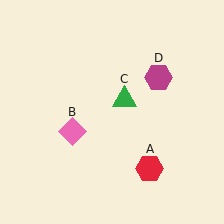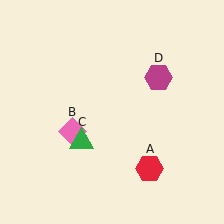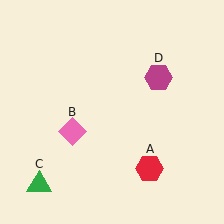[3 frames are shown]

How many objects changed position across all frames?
1 object changed position: green triangle (object C).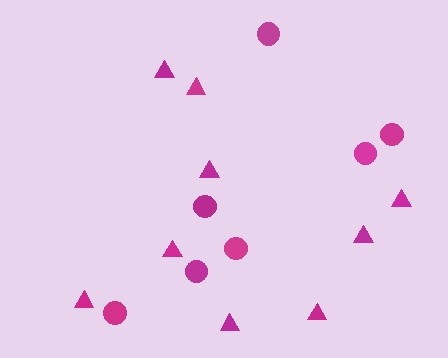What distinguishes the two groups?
There are 2 groups: one group of circles (7) and one group of triangles (9).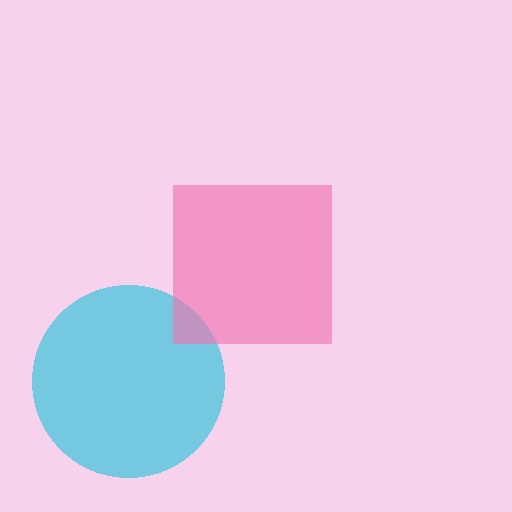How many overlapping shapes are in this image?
There are 2 overlapping shapes in the image.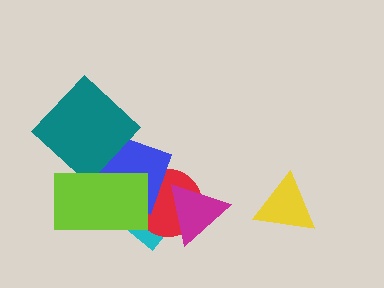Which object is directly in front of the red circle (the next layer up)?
The magenta triangle is directly in front of the red circle.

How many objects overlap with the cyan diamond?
4 objects overlap with the cyan diamond.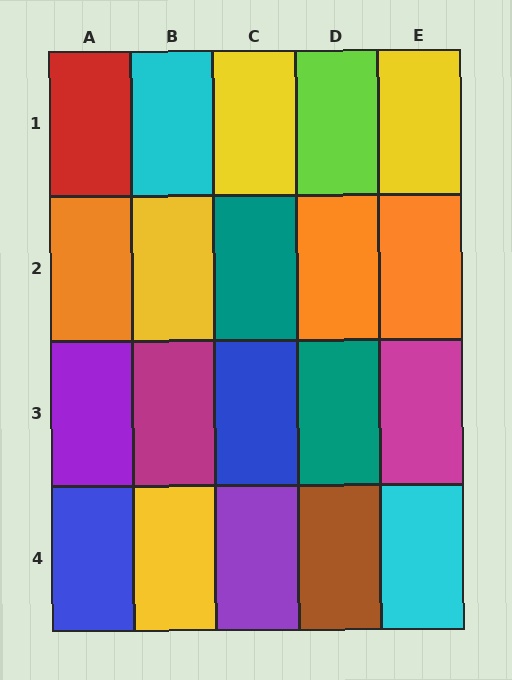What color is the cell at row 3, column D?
Teal.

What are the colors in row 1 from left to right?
Red, cyan, yellow, lime, yellow.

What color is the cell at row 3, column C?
Blue.